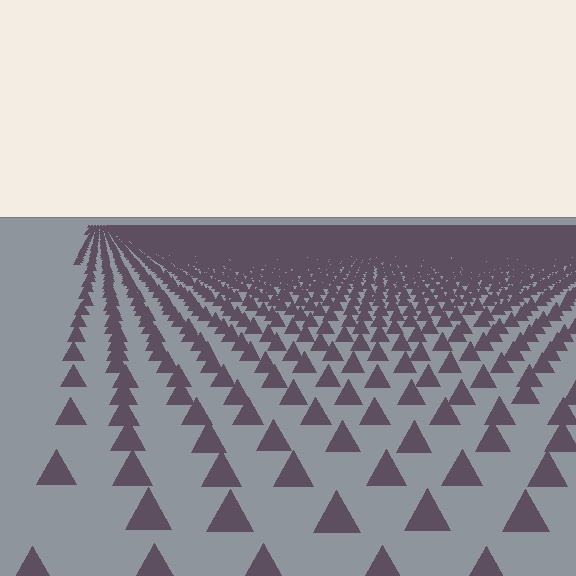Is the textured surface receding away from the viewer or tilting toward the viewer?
The surface is receding away from the viewer. Texture elements get smaller and denser toward the top.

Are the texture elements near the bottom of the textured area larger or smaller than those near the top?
Larger. Near the bottom, elements are closer to the viewer and appear at a bigger on-screen size.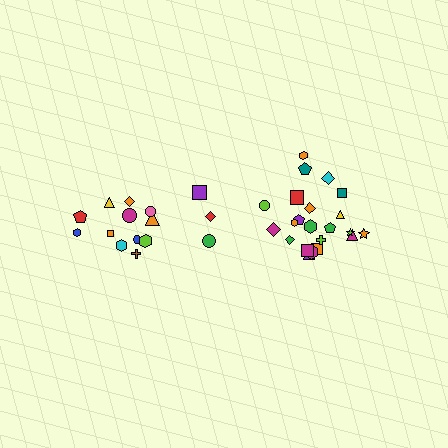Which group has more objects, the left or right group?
The right group.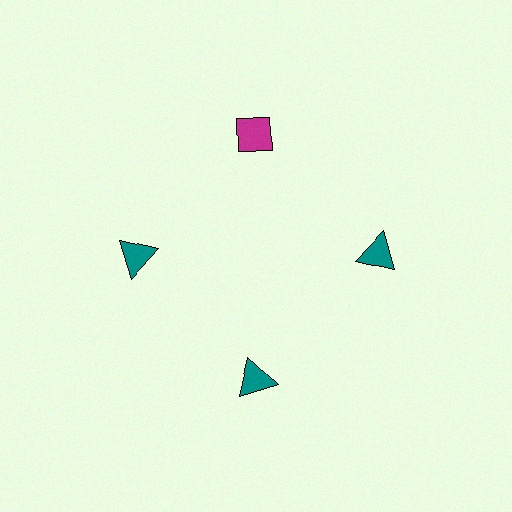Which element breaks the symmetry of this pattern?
The magenta diamond at roughly the 12 o'clock position breaks the symmetry. All other shapes are teal triangles.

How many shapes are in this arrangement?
There are 4 shapes arranged in a ring pattern.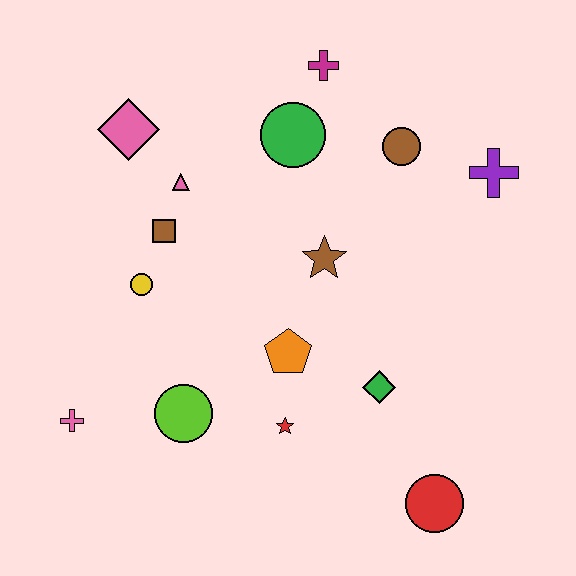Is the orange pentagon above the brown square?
No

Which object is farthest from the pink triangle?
The red circle is farthest from the pink triangle.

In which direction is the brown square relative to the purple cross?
The brown square is to the left of the purple cross.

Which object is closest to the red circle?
The green diamond is closest to the red circle.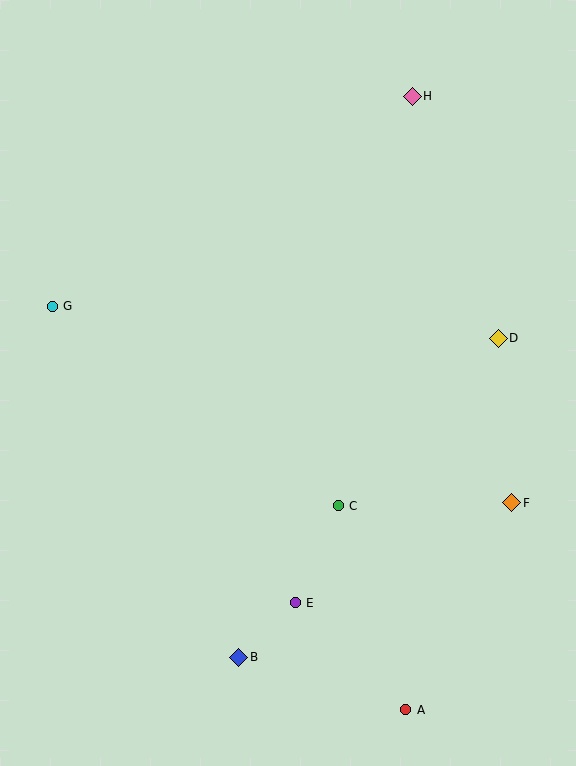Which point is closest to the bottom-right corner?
Point A is closest to the bottom-right corner.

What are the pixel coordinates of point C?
Point C is at (338, 506).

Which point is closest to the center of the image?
Point C at (338, 506) is closest to the center.